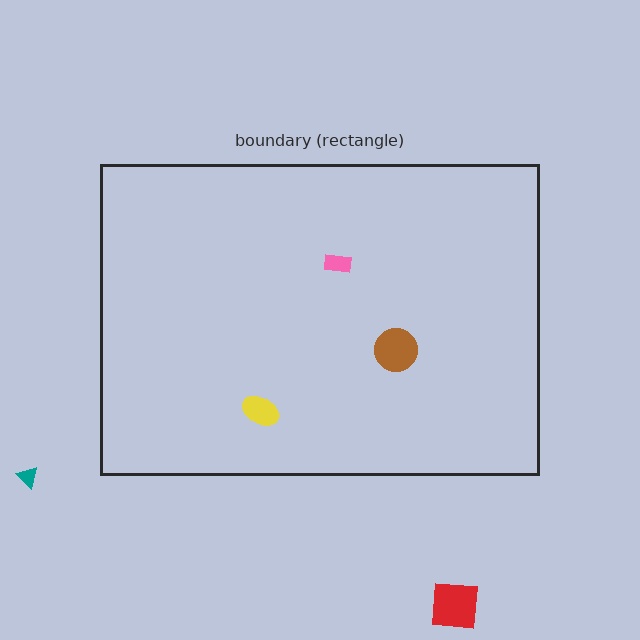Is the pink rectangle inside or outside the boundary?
Inside.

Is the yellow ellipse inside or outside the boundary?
Inside.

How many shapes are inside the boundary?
3 inside, 2 outside.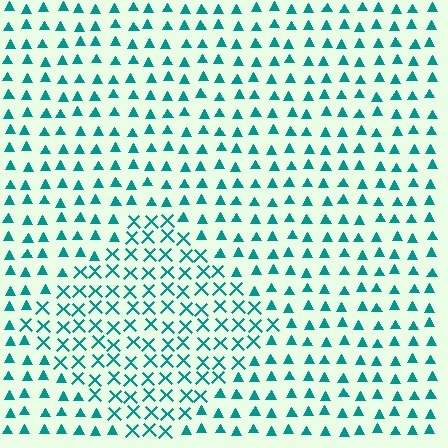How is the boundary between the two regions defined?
The boundary is defined by a change in element shape: X marks inside vs. triangles outside. All elements share the same color and spacing.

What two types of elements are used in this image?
The image uses X marks inside the diamond region and triangles outside it.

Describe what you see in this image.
The image is filled with small teal elements arranged in a uniform grid. A diamond-shaped region contains X marks, while the surrounding area contains triangles. The boundary is defined purely by the change in element shape.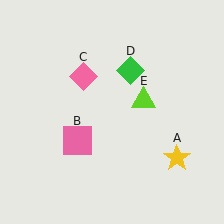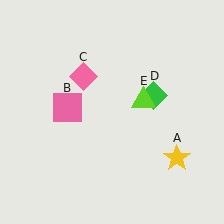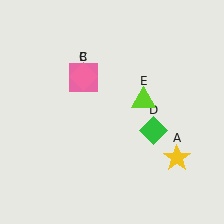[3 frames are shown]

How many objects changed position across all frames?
2 objects changed position: pink square (object B), green diamond (object D).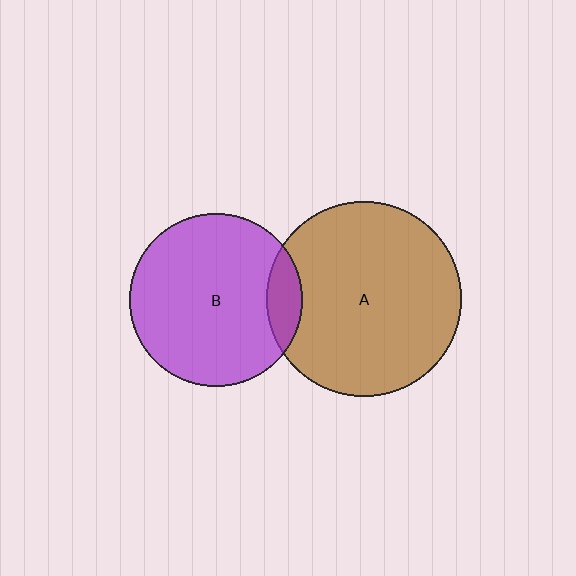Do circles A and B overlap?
Yes.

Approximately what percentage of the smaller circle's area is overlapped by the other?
Approximately 10%.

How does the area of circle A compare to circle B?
Approximately 1.3 times.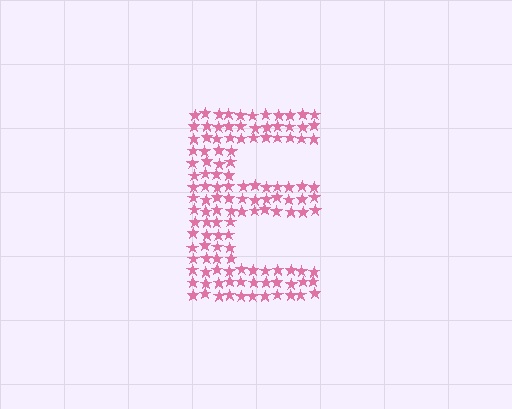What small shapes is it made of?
It is made of small stars.